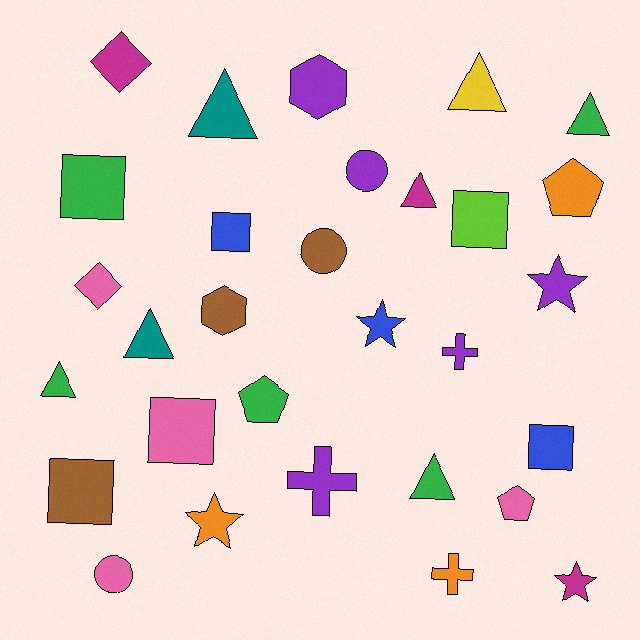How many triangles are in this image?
There are 7 triangles.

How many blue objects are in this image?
There are 3 blue objects.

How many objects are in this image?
There are 30 objects.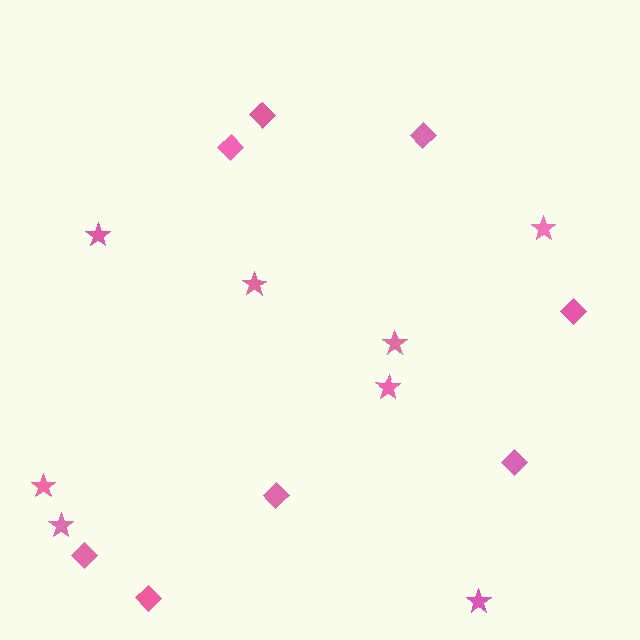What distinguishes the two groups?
There are 2 groups: one group of diamonds (8) and one group of stars (8).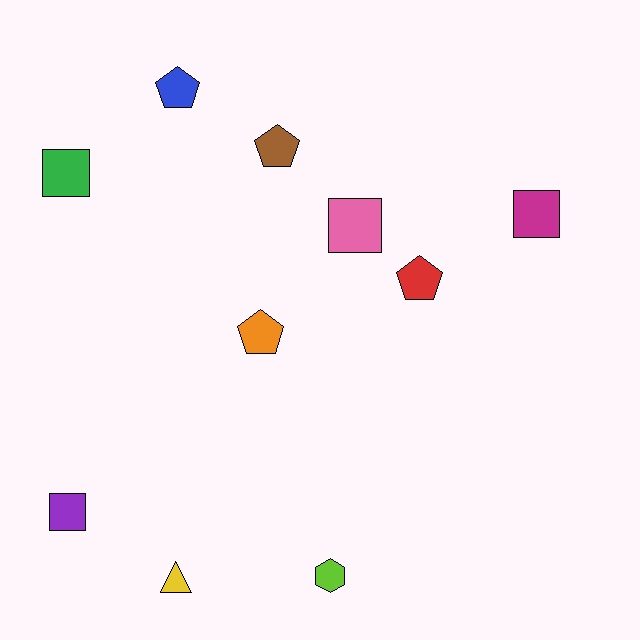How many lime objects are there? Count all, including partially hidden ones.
There is 1 lime object.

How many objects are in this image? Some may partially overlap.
There are 10 objects.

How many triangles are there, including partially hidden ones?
There is 1 triangle.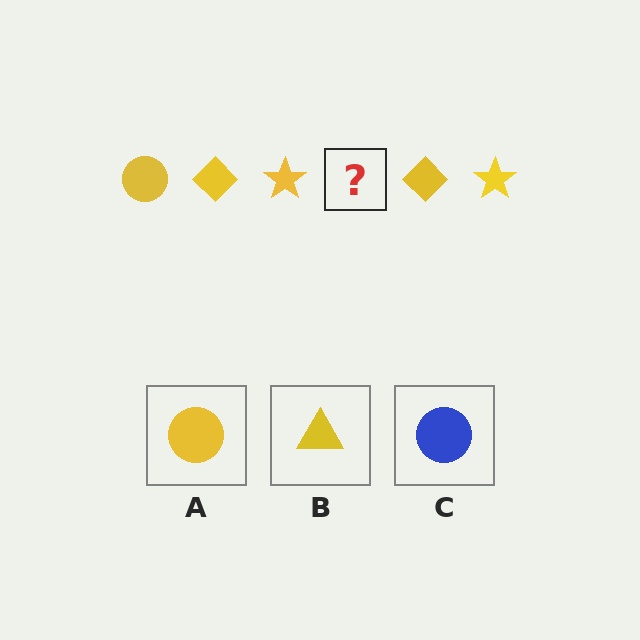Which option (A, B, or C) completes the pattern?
A.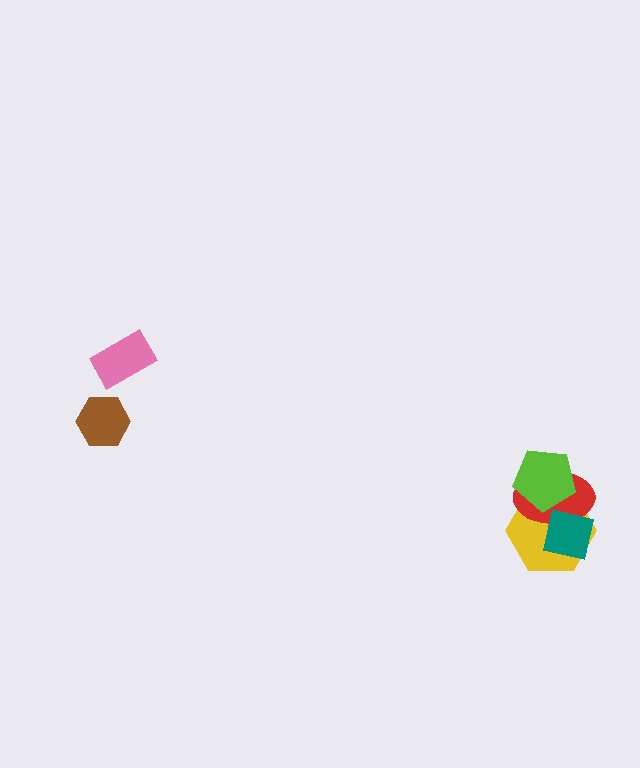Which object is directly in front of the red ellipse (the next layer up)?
The lime pentagon is directly in front of the red ellipse.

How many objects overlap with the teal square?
2 objects overlap with the teal square.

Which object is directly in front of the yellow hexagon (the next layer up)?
The red ellipse is directly in front of the yellow hexagon.